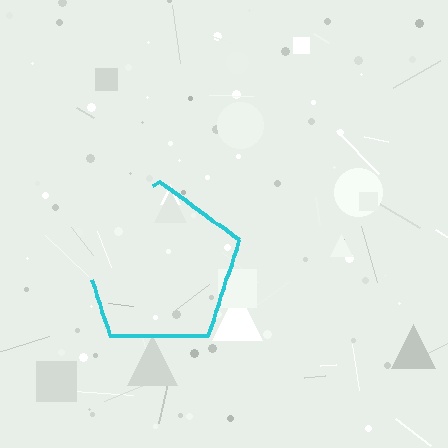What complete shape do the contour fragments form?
The contour fragments form a pentagon.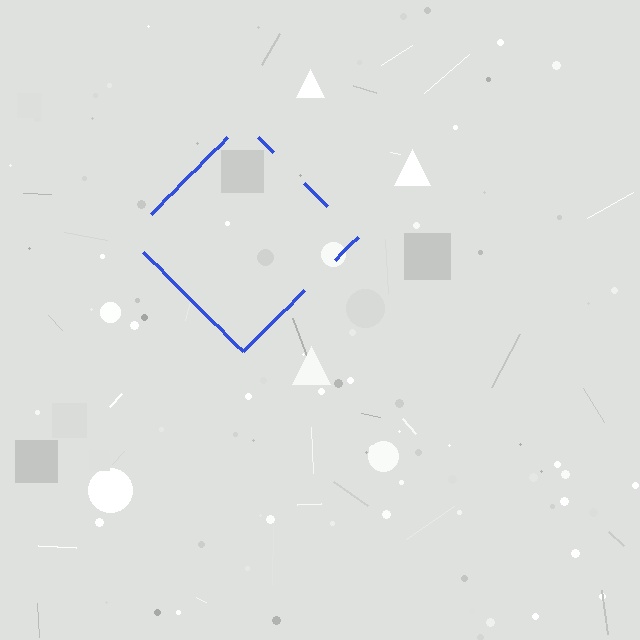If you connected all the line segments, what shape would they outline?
They would outline a diamond.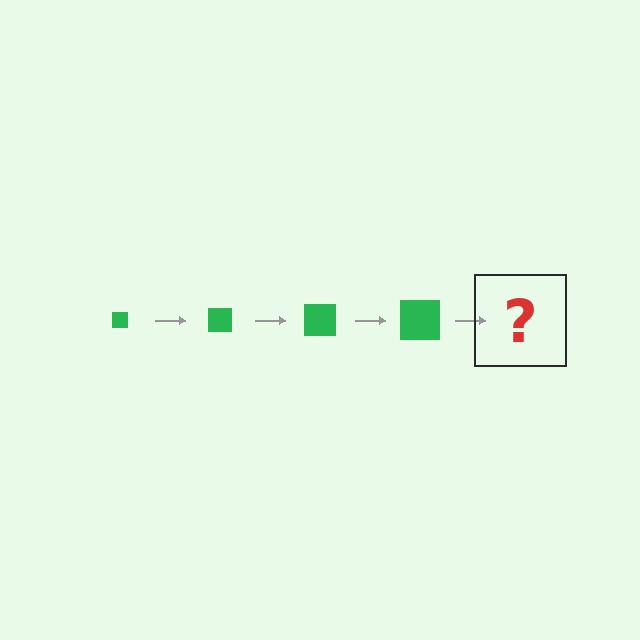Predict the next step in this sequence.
The next step is a green square, larger than the previous one.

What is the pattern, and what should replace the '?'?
The pattern is that the square gets progressively larger each step. The '?' should be a green square, larger than the previous one.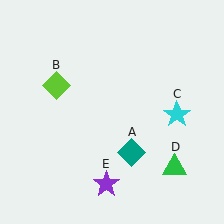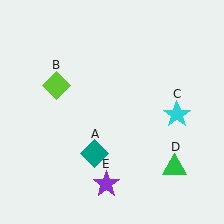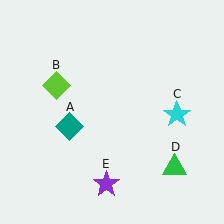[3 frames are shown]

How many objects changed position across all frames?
1 object changed position: teal diamond (object A).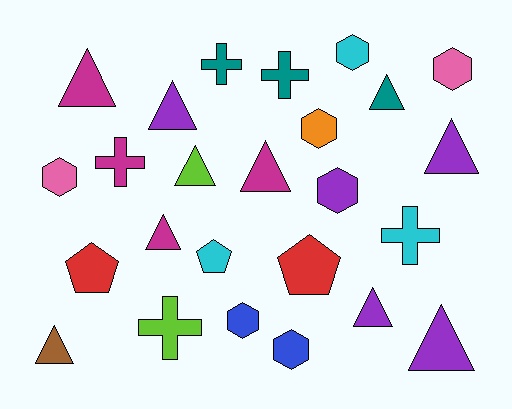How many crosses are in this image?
There are 5 crosses.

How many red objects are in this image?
There are 2 red objects.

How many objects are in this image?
There are 25 objects.